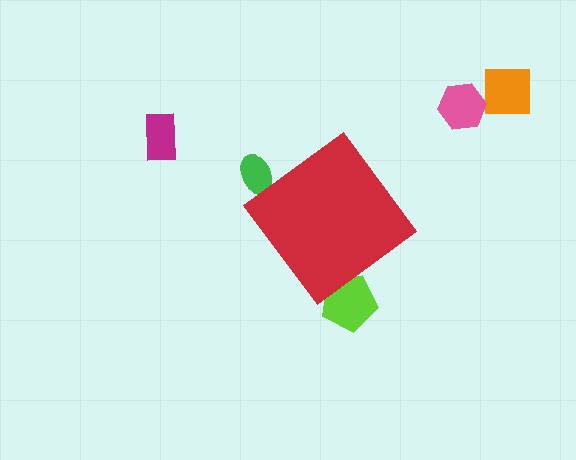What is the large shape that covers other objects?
A red diamond.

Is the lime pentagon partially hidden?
Yes, the lime pentagon is partially hidden behind the red diamond.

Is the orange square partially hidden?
No, the orange square is fully visible.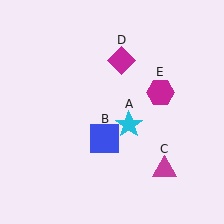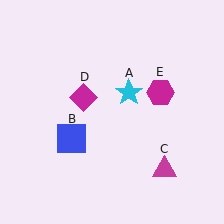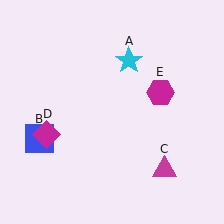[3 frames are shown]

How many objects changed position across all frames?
3 objects changed position: cyan star (object A), blue square (object B), magenta diamond (object D).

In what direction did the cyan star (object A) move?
The cyan star (object A) moved up.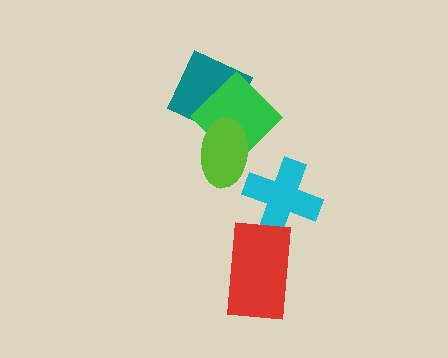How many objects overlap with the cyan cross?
0 objects overlap with the cyan cross.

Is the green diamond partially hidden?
Yes, it is partially covered by another shape.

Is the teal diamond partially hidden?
Yes, it is partially covered by another shape.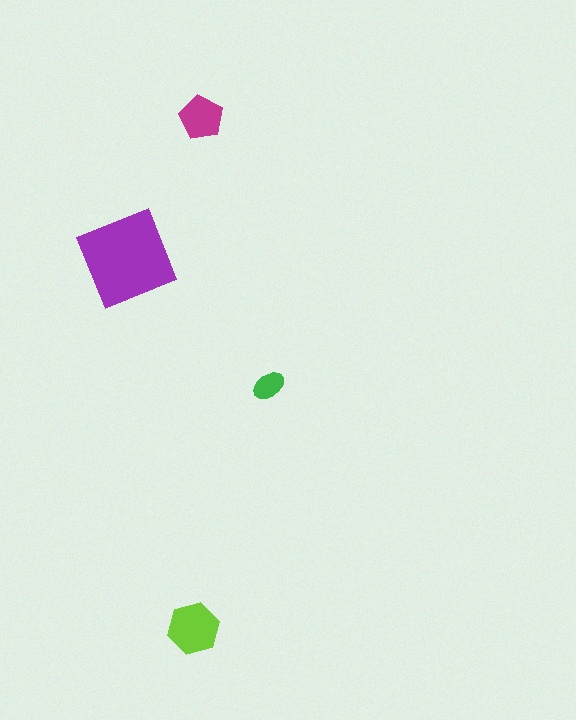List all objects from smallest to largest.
The green ellipse, the magenta pentagon, the lime hexagon, the purple square.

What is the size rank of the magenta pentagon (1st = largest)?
3rd.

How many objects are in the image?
There are 4 objects in the image.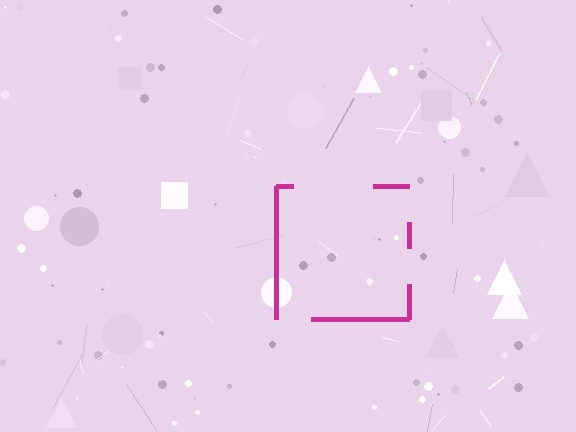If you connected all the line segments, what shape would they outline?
They would outline a square.